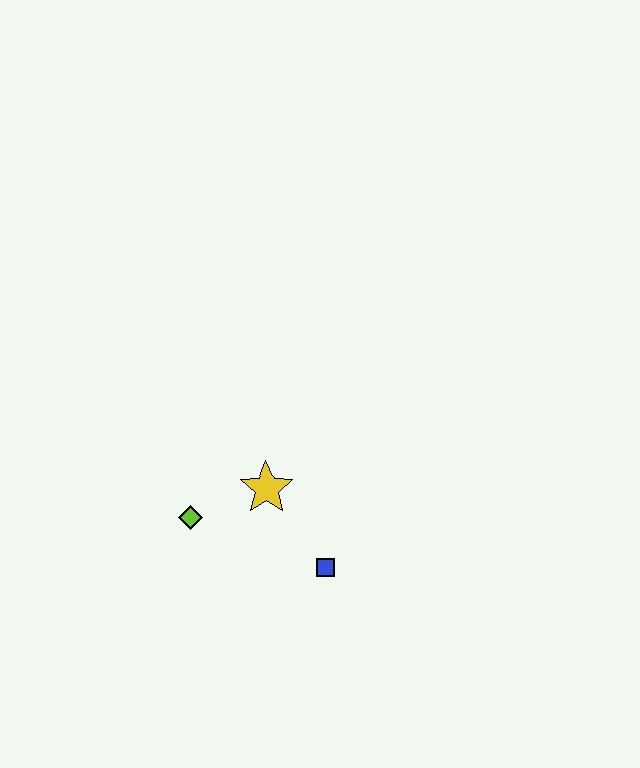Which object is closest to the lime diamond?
The yellow star is closest to the lime diamond.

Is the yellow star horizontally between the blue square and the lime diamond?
Yes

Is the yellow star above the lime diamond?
Yes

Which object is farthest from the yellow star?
The blue square is farthest from the yellow star.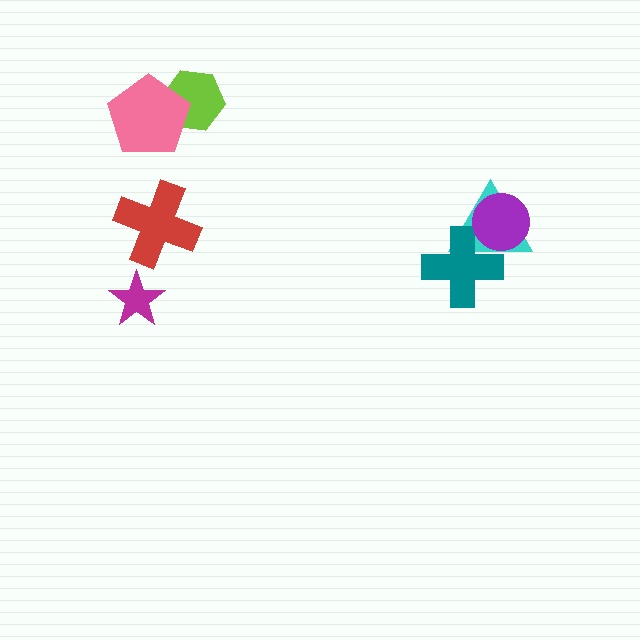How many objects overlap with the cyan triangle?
2 objects overlap with the cyan triangle.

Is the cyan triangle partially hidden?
Yes, it is partially covered by another shape.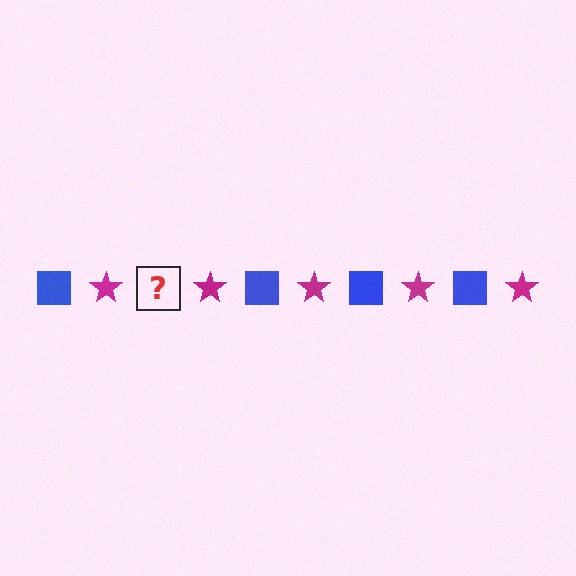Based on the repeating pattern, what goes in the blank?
The blank should be a blue square.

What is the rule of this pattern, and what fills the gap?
The rule is that the pattern alternates between blue square and magenta star. The gap should be filled with a blue square.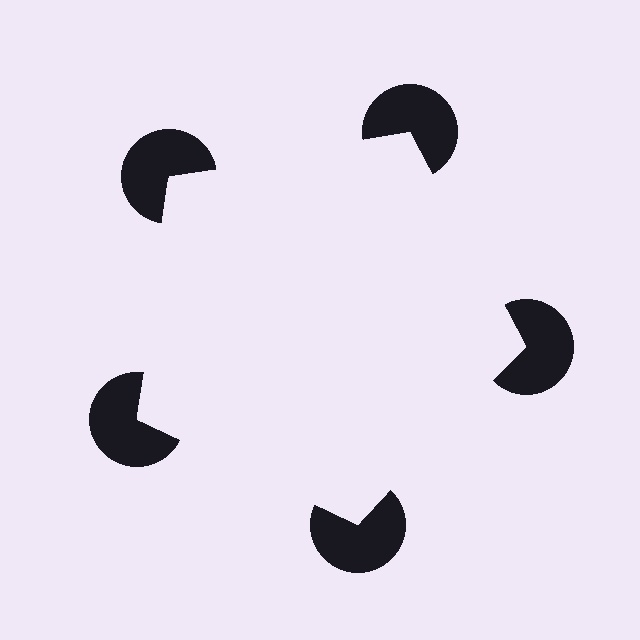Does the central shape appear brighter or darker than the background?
It typically appears slightly brighter than the background, even though no actual brightness change is drawn.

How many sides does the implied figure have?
5 sides.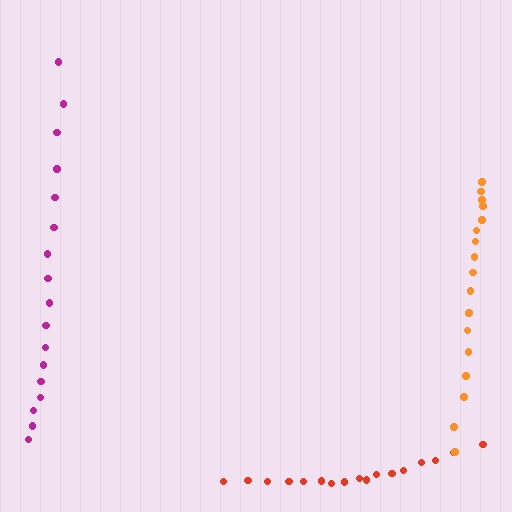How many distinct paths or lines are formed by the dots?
There are 3 distinct paths.